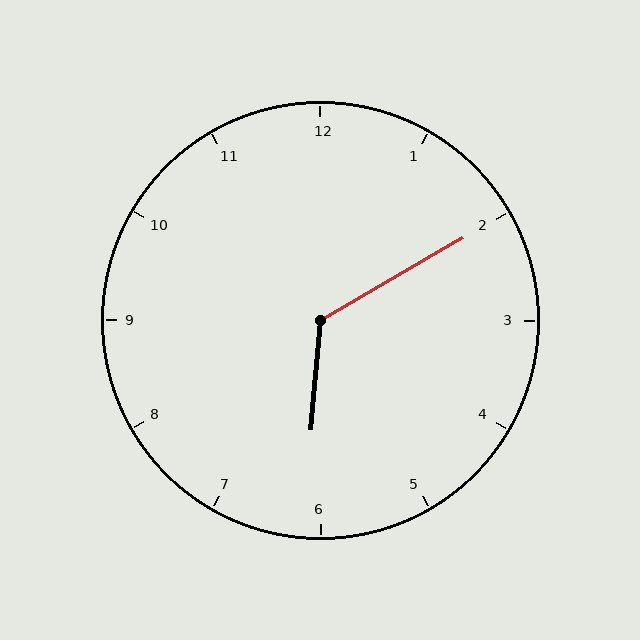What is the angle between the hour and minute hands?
Approximately 125 degrees.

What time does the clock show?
6:10.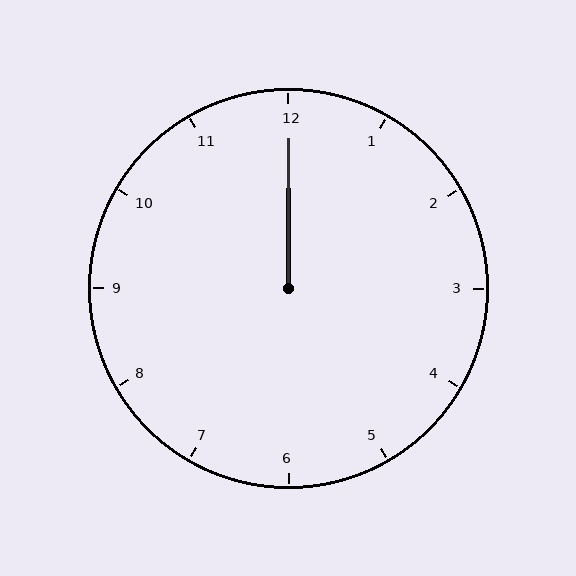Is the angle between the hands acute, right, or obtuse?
It is acute.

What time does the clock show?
12:00.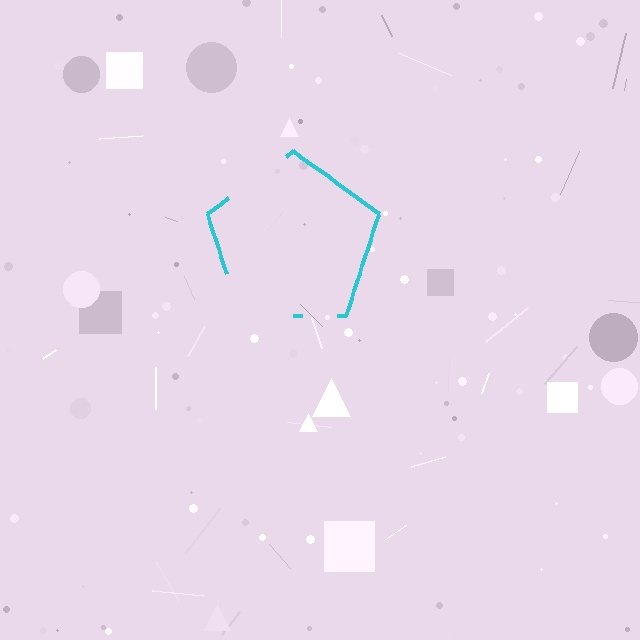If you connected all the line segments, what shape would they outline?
They would outline a pentagon.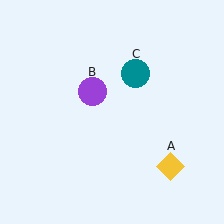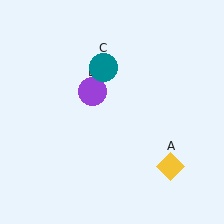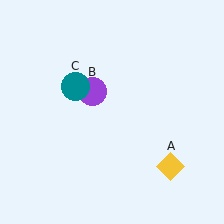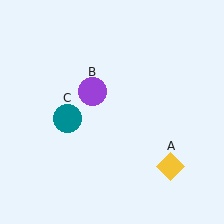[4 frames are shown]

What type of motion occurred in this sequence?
The teal circle (object C) rotated counterclockwise around the center of the scene.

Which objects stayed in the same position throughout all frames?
Yellow diamond (object A) and purple circle (object B) remained stationary.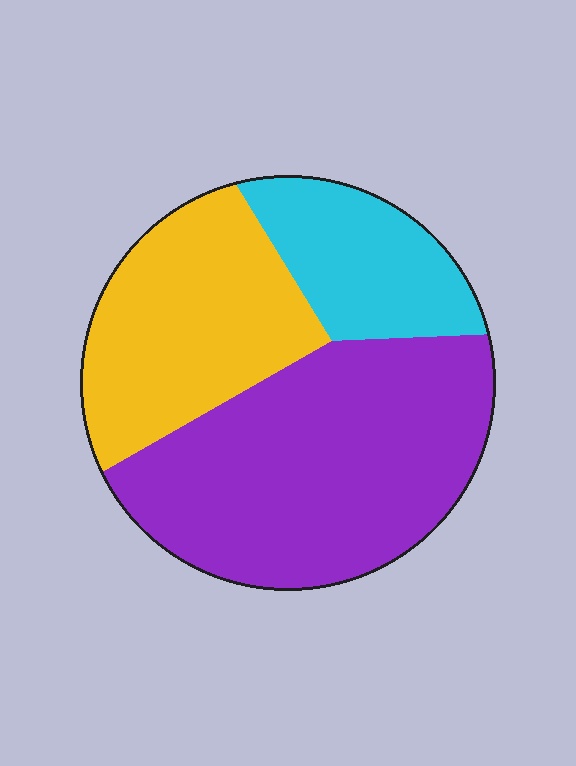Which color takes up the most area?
Purple, at roughly 50%.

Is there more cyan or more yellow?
Yellow.